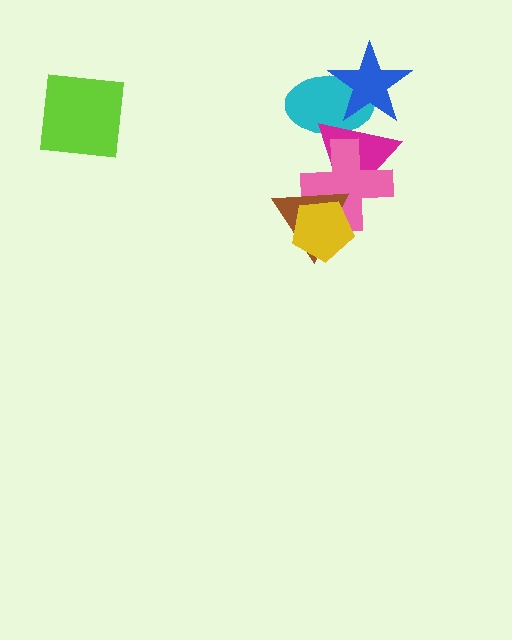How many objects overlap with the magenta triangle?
4 objects overlap with the magenta triangle.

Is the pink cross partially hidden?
Yes, it is partially covered by another shape.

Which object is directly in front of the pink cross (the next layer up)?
The brown triangle is directly in front of the pink cross.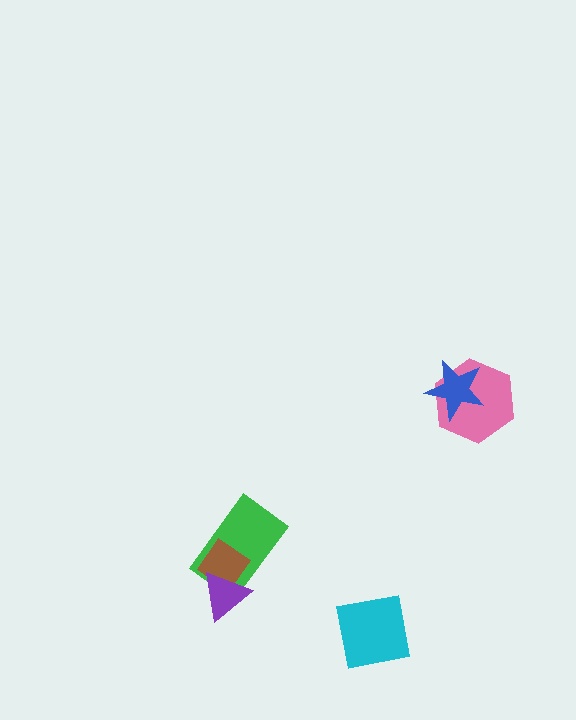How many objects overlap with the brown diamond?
2 objects overlap with the brown diamond.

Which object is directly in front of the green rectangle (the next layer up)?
The brown diamond is directly in front of the green rectangle.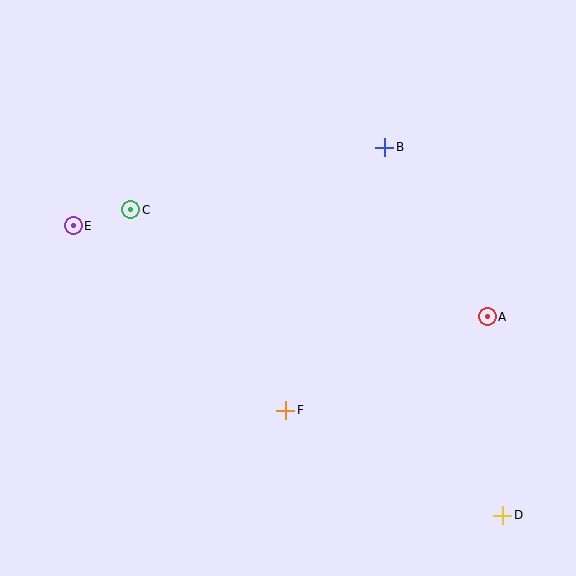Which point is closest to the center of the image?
Point F at (286, 410) is closest to the center.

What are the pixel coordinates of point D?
Point D is at (503, 515).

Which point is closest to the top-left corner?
Point E is closest to the top-left corner.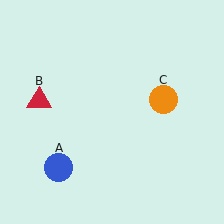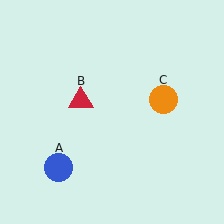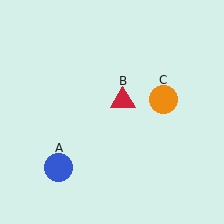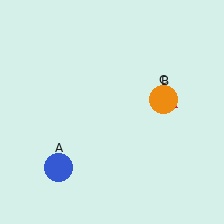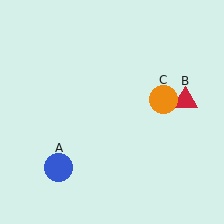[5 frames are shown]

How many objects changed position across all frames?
1 object changed position: red triangle (object B).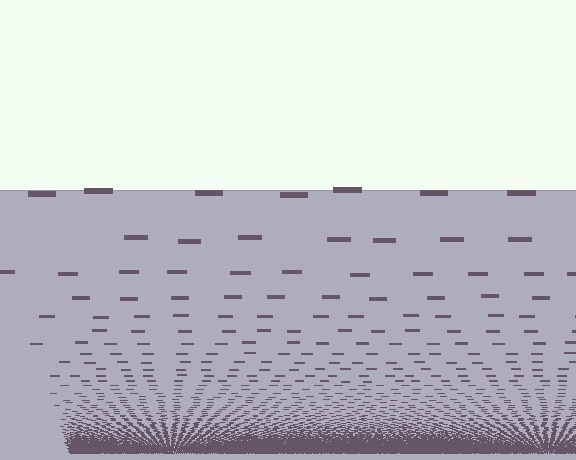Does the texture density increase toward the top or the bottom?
Density increases toward the bottom.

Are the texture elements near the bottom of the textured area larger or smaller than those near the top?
Smaller. The gradient is inverted — elements near the bottom are smaller and denser.